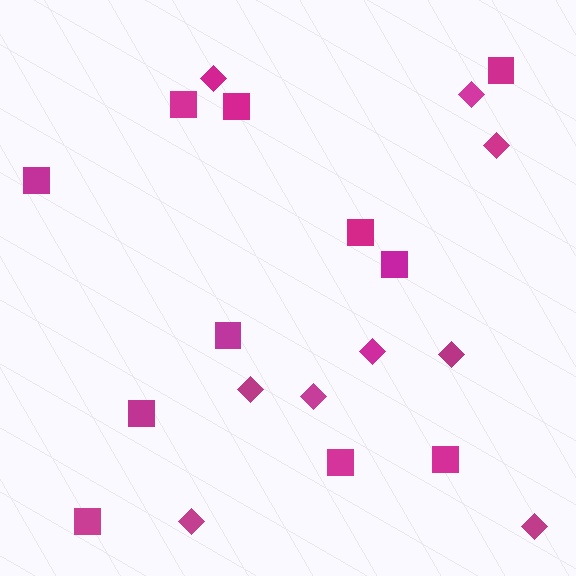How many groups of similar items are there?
There are 2 groups: one group of diamonds (9) and one group of squares (11).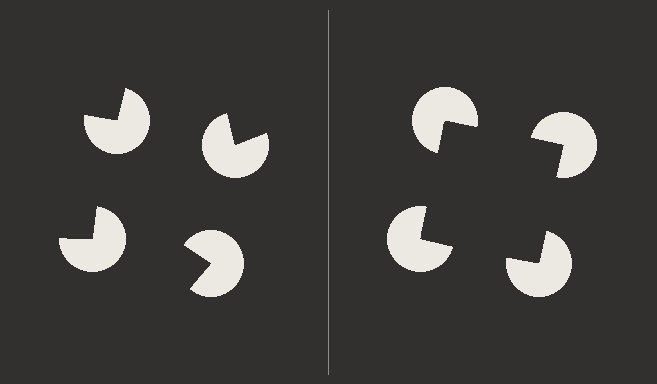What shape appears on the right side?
An illusory square.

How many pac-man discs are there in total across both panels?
8 — 4 on each side.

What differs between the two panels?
The pac-man discs are positioned identically on both sides; only the wedge orientations differ. On the right they align to a square; on the left they are misaligned.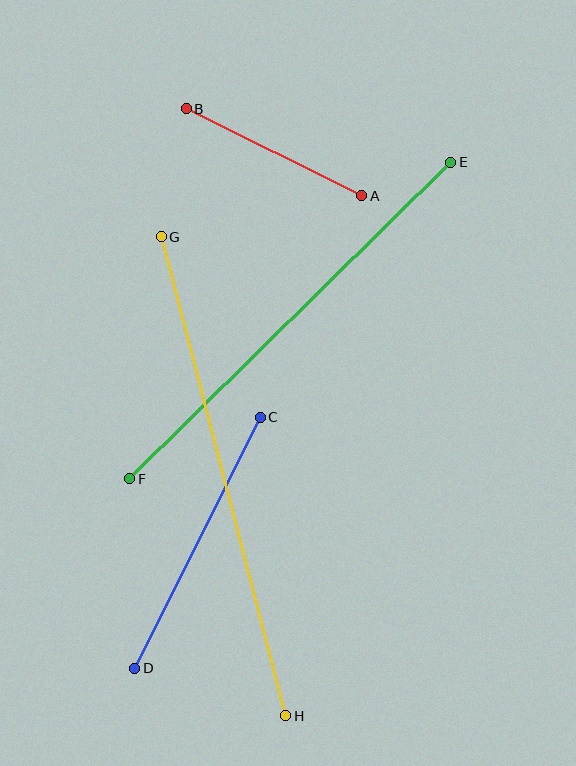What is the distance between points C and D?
The distance is approximately 281 pixels.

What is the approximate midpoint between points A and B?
The midpoint is at approximately (274, 152) pixels.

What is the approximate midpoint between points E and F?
The midpoint is at approximately (290, 321) pixels.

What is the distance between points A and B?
The distance is approximately 196 pixels.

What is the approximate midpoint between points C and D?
The midpoint is at approximately (198, 543) pixels.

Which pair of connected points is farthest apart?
Points G and H are farthest apart.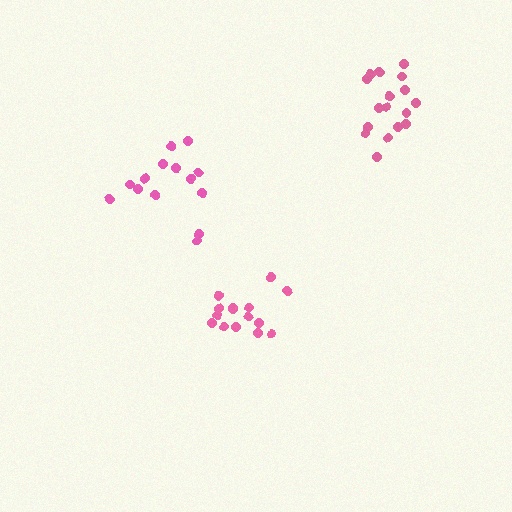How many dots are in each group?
Group 1: 14 dots, Group 2: 15 dots, Group 3: 17 dots (46 total).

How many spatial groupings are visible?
There are 3 spatial groupings.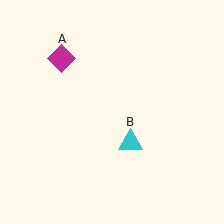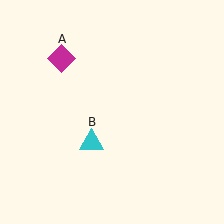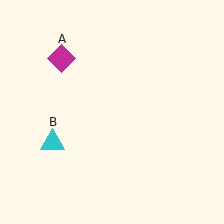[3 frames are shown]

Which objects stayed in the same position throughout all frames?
Magenta diamond (object A) remained stationary.